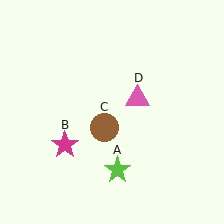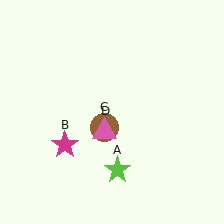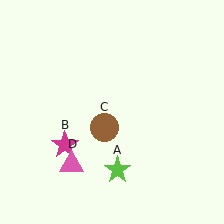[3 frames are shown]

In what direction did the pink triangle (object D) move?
The pink triangle (object D) moved down and to the left.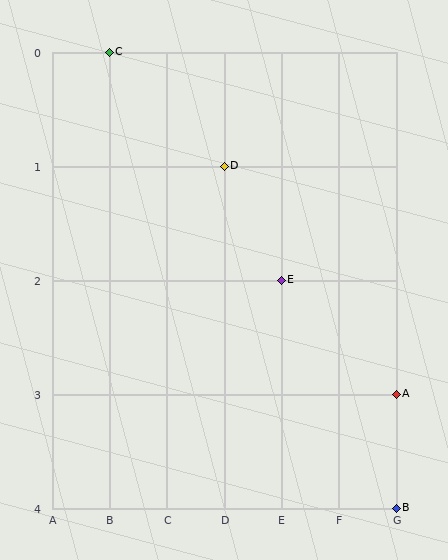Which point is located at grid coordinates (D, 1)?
Point D is at (D, 1).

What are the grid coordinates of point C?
Point C is at grid coordinates (B, 0).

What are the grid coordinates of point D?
Point D is at grid coordinates (D, 1).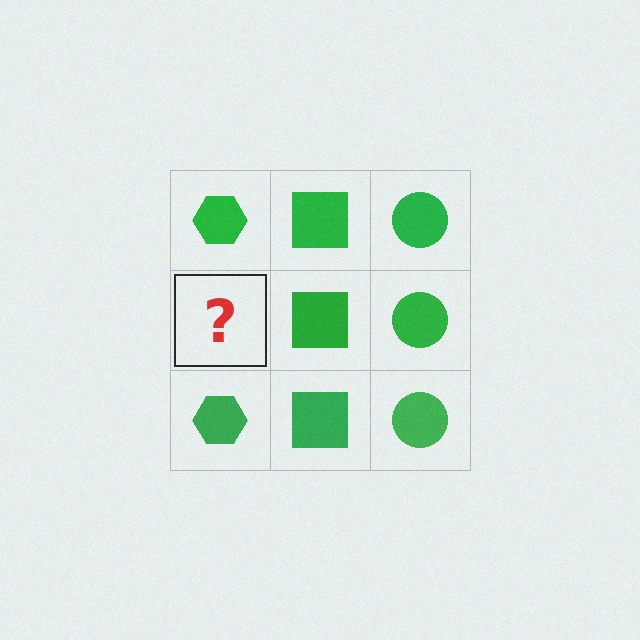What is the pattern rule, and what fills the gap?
The rule is that each column has a consistent shape. The gap should be filled with a green hexagon.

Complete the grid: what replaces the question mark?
The question mark should be replaced with a green hexagon.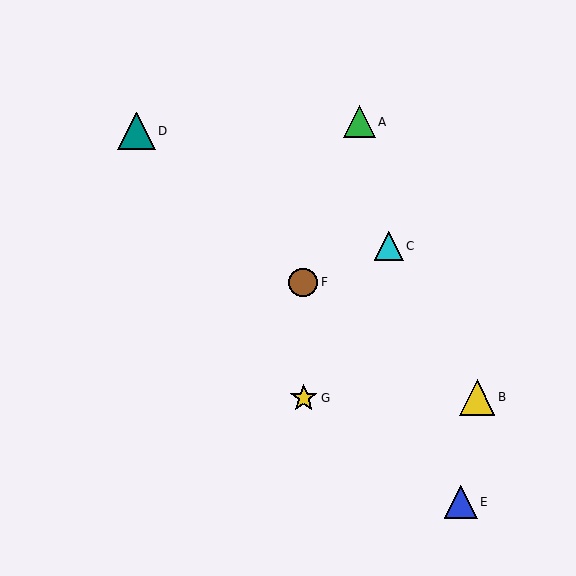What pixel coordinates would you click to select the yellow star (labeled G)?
Click at (304, 398) to select the yellow star G.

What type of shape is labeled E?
Shape E is a blue triangle.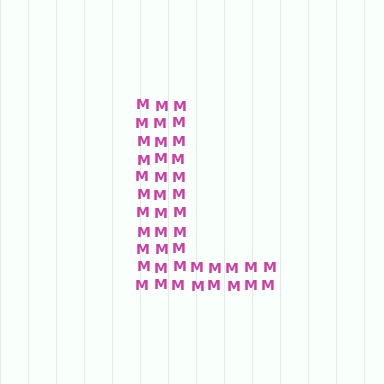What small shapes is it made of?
It is made of small letter M's.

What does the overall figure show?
The overall figure shows the letter L.